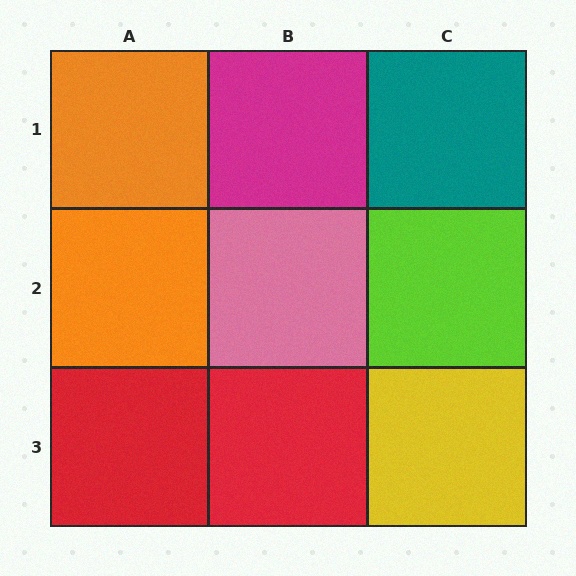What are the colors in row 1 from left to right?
Orange, magenta, teal.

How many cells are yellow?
1 cell is yellow.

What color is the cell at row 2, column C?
Lime.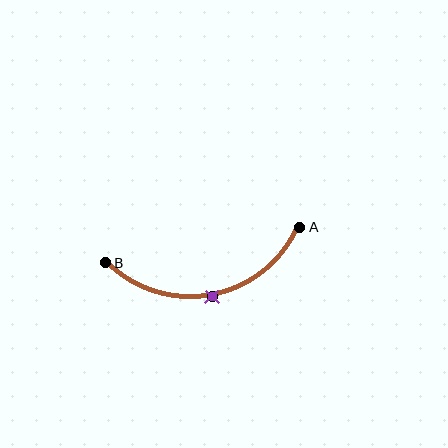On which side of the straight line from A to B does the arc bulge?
The arc bulges below the straight line connecting A and B.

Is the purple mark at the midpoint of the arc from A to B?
Yes. The purple mark lies on the arc at equal arc-length from both A and B — it is the arc midpoint.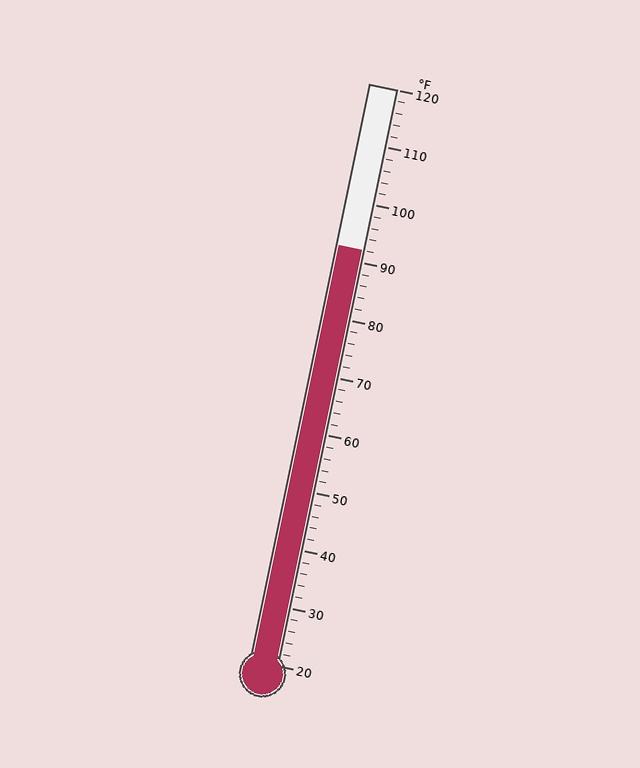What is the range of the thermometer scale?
The thermometer scale ranges from 20°F to 120°F.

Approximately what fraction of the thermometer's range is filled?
The thermometer is filled to approximately 70% of its range.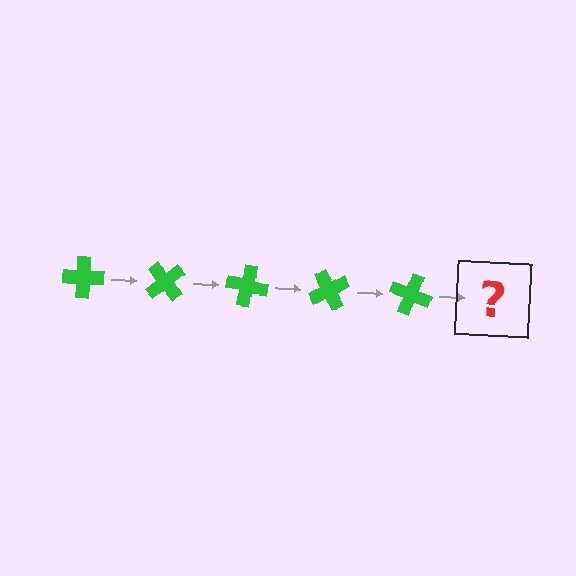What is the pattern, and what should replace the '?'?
The pattern is that the cross rotates 50 degrees each step. The '?' should be a green cross rotated 250 degrees.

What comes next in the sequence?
The next element should be a green cross rotated 250 degrees.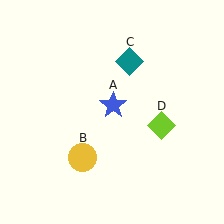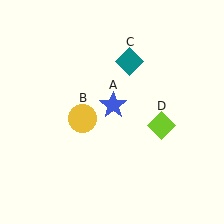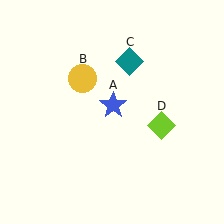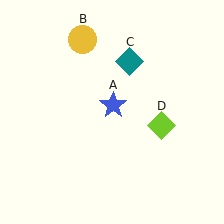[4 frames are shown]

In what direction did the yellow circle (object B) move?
The yellow circle (object B) moved up.